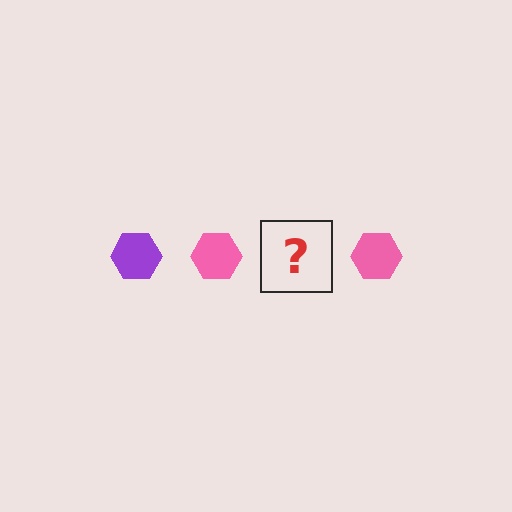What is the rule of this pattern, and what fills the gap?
The rule is that the pattern cycles through purple, pink hexagons. The gap should be filled with a purple hexagon.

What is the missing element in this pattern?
The missing element is a purple hexagon.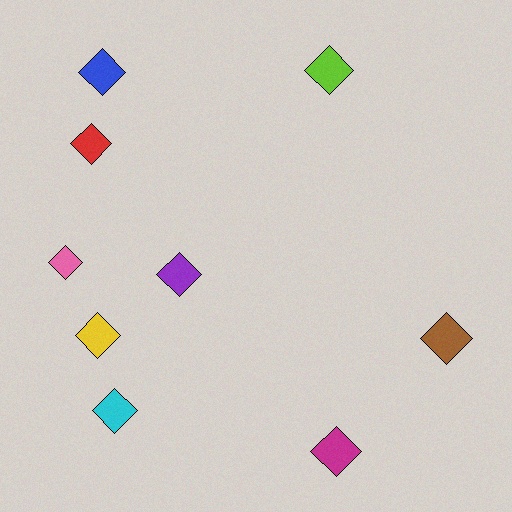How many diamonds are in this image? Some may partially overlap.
There are 9 diamonds.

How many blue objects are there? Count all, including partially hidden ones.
There is 1 blue object.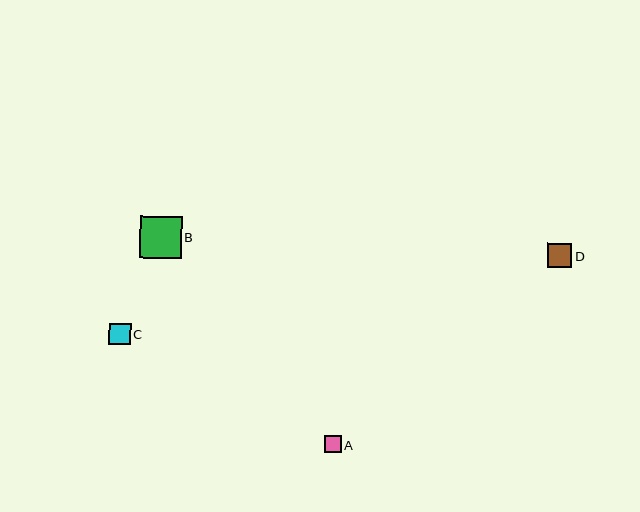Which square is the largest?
Square B is the largest with a size of approximately 42 pixels.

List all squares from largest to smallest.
From largest to smallest: B, D, C, A.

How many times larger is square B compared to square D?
Square B is approximately 1.8 times the size of square D.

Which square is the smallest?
Square A is the smallest with a size of approximately 17 pixels.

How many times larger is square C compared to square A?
Square C is approximately 1.3 times the size of square A.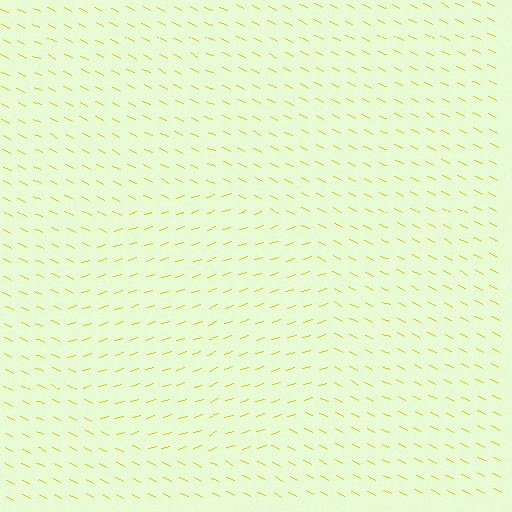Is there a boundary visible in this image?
Yes, there is a texture boundary formed by a change in line orientation.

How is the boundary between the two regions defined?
The boundary is defined purely by a change in line orientation (approximately 45 degrees difference). All lines are the same color and thickness.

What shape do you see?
I see a circle.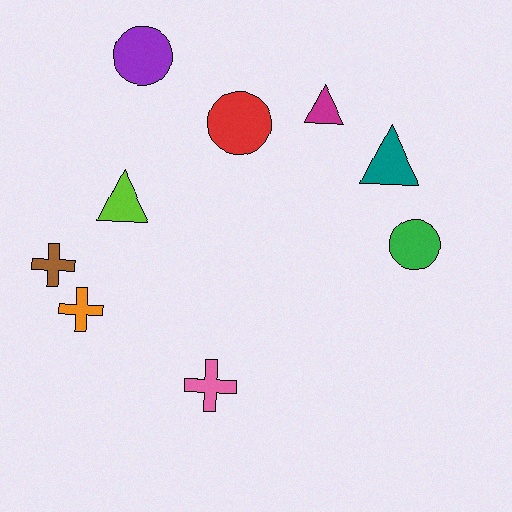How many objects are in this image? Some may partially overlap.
There are 9 objects.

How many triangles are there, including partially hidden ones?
There are 3 triangles.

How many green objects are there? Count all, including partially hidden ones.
There is 1 green object.